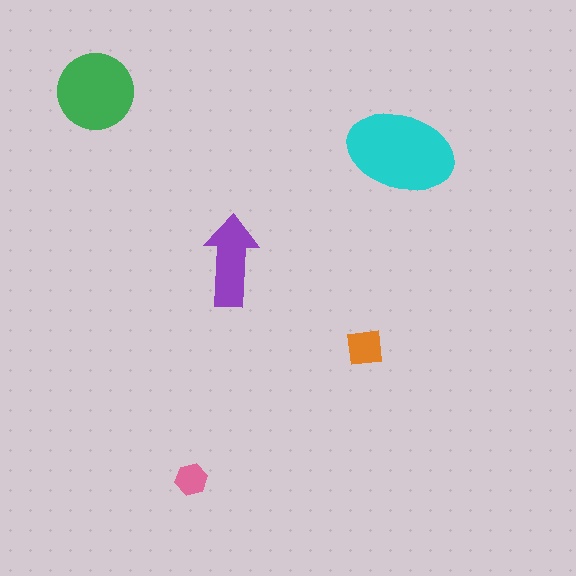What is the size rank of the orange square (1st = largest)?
4th.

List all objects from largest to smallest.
The cyan ellipse, the green circle, the purple arrow, the orange square, the pink hexagon.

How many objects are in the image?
There are 5 objects in the image.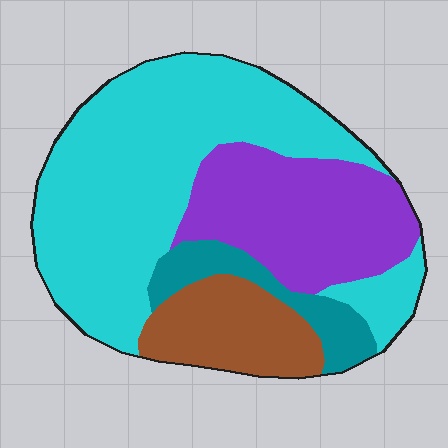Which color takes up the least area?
Teal, at roughly 10%.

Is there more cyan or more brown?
Cyan.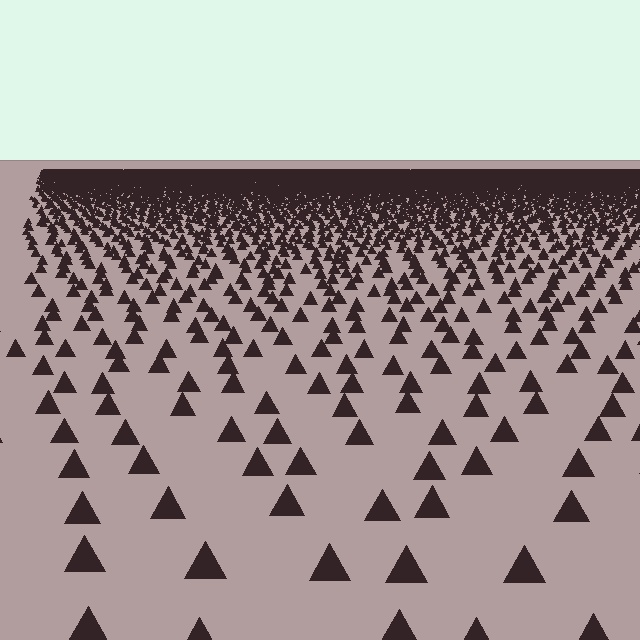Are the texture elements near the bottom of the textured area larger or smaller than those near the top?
Larger. Near the bottom, elements are closer to the viewer and appear at a bigger on-screen size.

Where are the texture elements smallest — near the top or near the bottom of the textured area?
Near the top.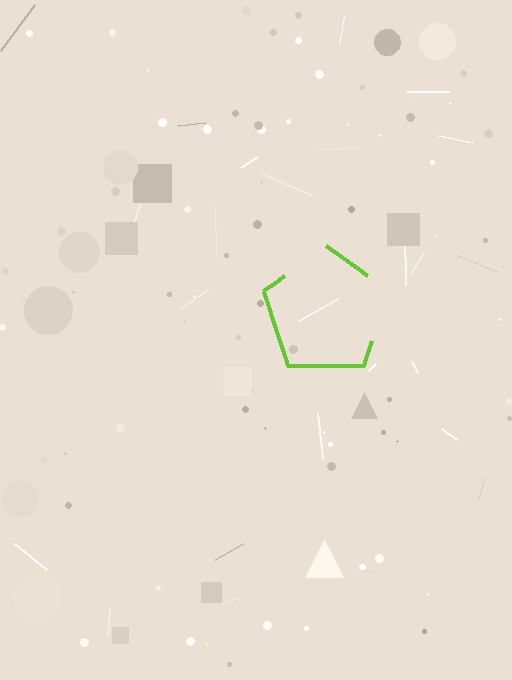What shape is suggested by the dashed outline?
The dashed outline suggests a pentagon.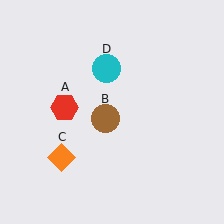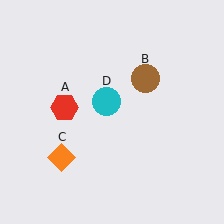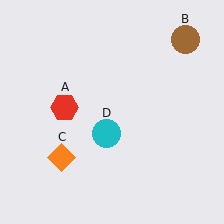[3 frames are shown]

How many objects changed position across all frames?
2 objects changed position: brown circle (object B), cyan circle (object D).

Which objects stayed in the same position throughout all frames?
Red hexagon (object A) and orange diamond (object C) remained stationary.